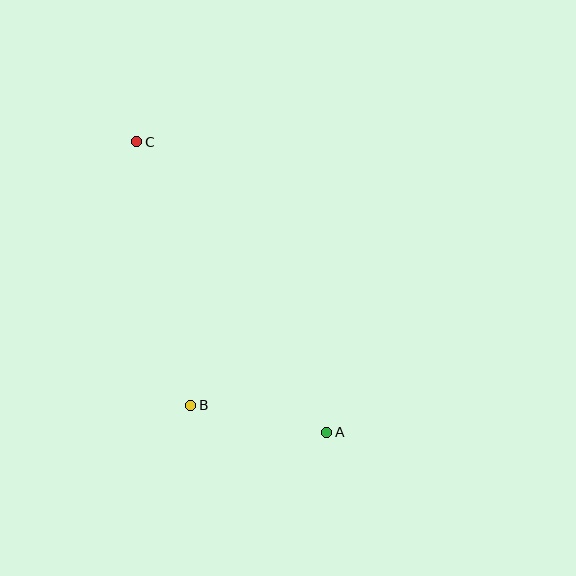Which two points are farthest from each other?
Points A and C are farthest from each other.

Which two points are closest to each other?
Points A and B are closest to each other.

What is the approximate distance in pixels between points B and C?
The distance between B and C is approximately 269 pixels.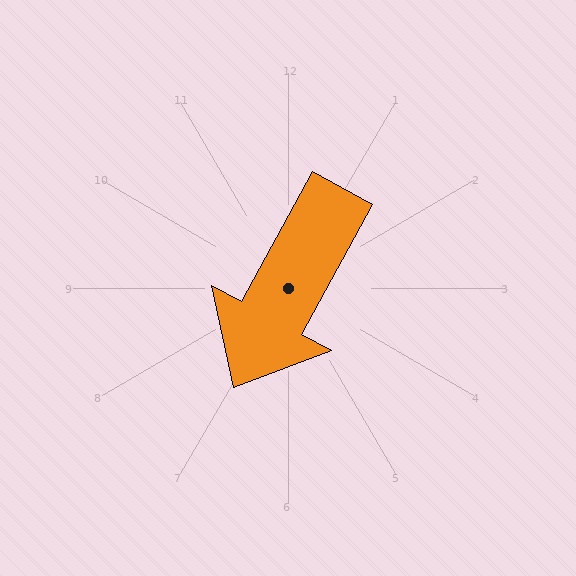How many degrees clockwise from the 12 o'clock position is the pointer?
Approximately 208 degrees.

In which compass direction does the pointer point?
Southwest.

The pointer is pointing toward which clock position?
Roughly 7 o'clock.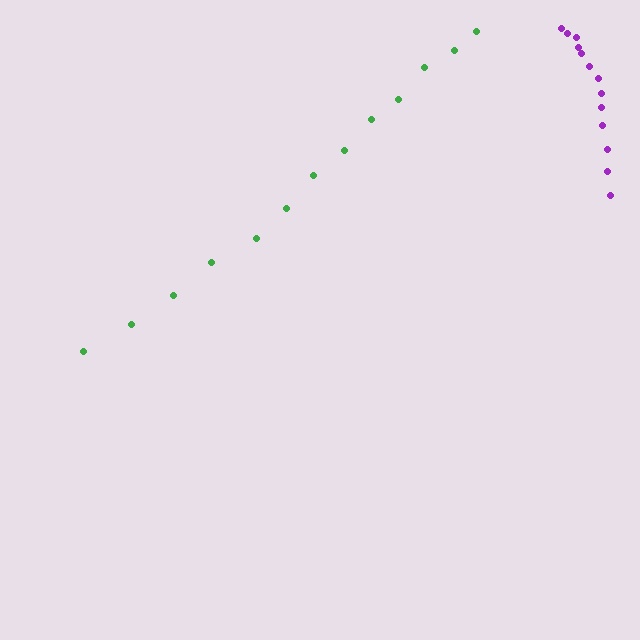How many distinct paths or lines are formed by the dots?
There are 2 distinct paths.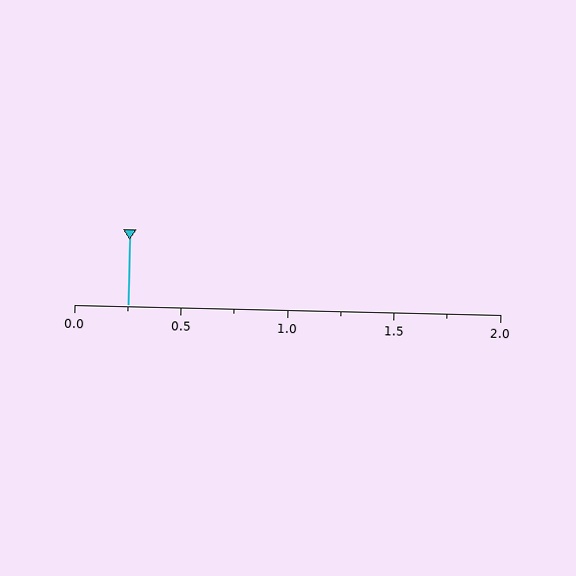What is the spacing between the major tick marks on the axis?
The major ticks are spaced 0.5 apart.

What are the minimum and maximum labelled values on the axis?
The axis runs from 0.0 to 2.0.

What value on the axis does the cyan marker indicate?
The marker indicates approximately 0.25.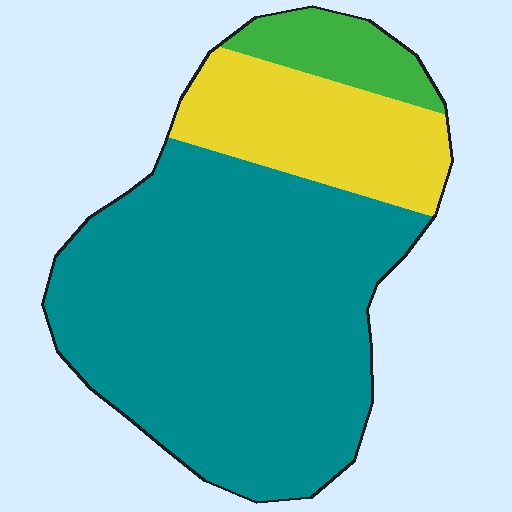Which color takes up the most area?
Teal, at roughly 70%.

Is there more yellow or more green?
Yellow.